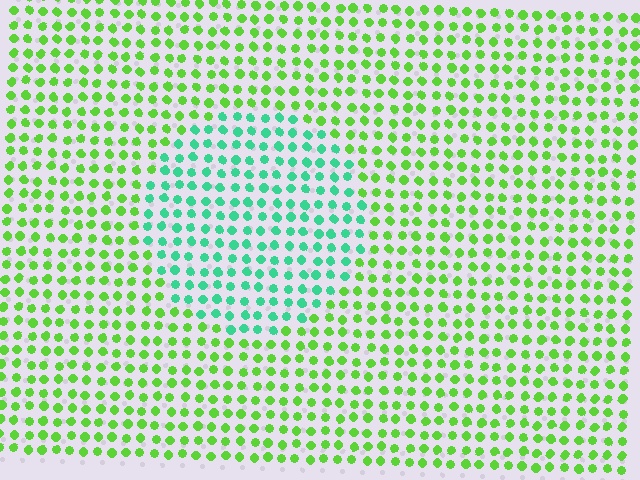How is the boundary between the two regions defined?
The boundary is defined purely by a slight shift in hue (about 49 degrees). Spacing, size, and orientation are identical on both sides.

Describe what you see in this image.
The image is filled with small lime elements in a uniform arrangement. A circle-shaped region is visible where the elements are tinted to a slightly different hue, forming a subtle color boundary.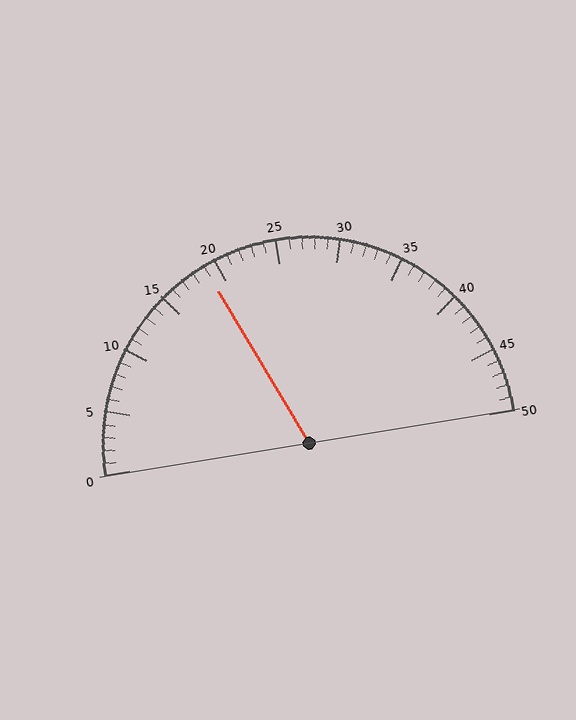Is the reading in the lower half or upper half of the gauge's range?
The reading is in the lower half of the range (0 to 50).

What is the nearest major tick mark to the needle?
The nearest major tick mark is 20.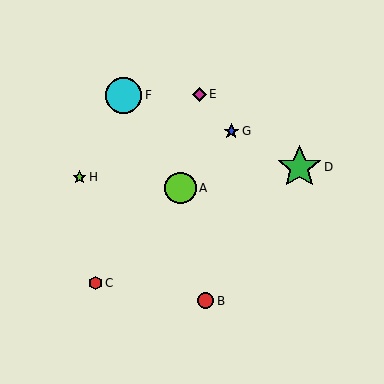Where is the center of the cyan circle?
The center of the cyan circle is at (124, 95).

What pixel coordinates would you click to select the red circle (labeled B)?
Click at (206, 301) to select the red circle B.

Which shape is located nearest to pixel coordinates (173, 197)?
The lime circle (labeled A) at (181, 188) is nearest to that location.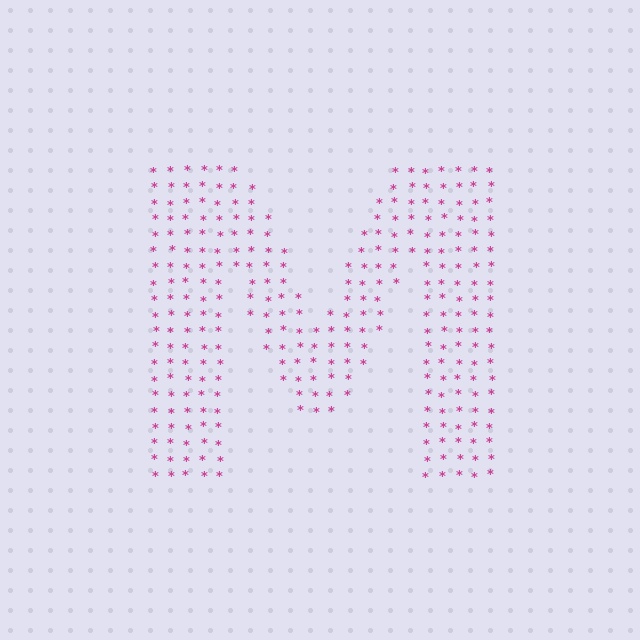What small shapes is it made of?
It is made of small asterisks.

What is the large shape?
The large shape is the letter M.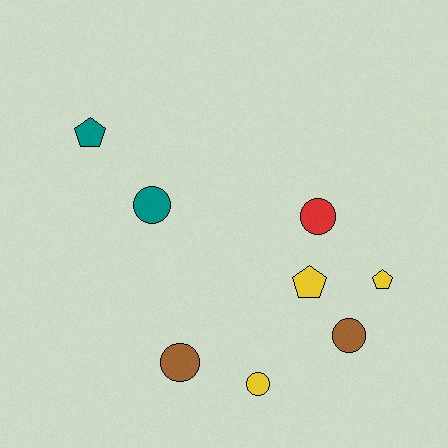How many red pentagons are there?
There are no red pentagons.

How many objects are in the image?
There are 8 objects.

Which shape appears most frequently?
Circle, with 5 objects.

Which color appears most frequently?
Yellow, with 3 objects.